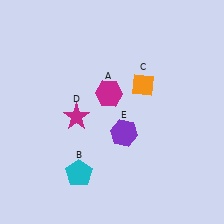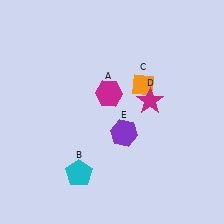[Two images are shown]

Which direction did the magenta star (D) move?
The magenta star (D) moved right.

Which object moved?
The magenta star (D) moved right.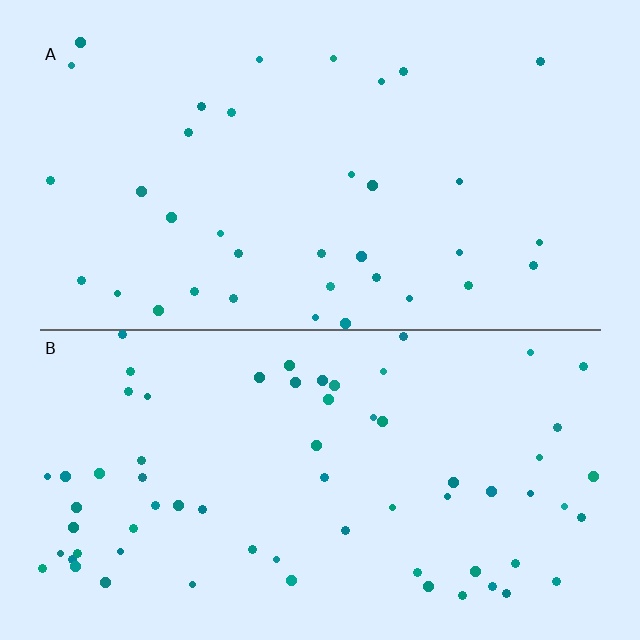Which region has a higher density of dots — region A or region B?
B (the bottom).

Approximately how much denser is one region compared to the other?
Approximately 1.8× — region B over region A.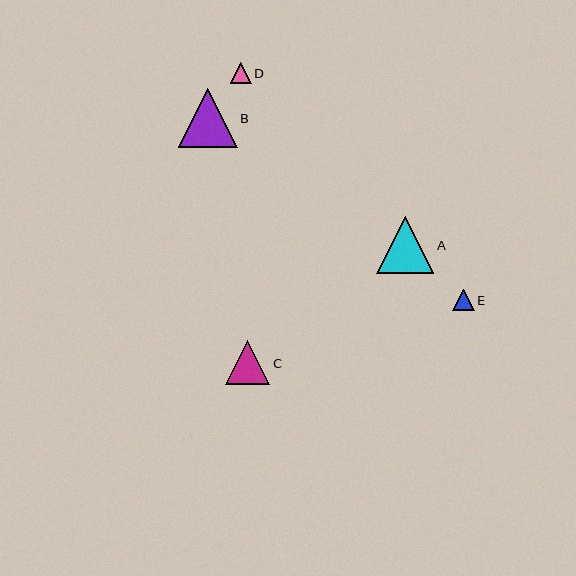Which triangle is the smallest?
Triangle D is the smallest with a size of approximately 21 pixels.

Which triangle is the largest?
Triangle B is the largest with a size of approximately 58 pixels.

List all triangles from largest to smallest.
From largest to smallest: B, A, C, E, D.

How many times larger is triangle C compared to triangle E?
Triangle C is approximately 2.0 times the size of triangle E.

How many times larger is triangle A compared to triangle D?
Triangle A is approximately 2.7 times the size of triangle D.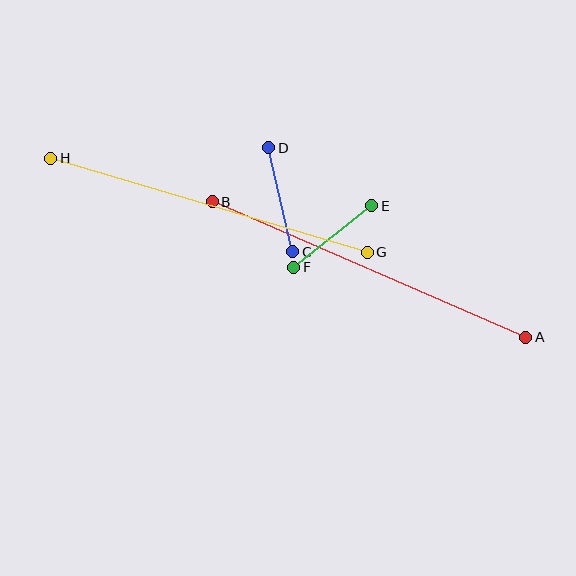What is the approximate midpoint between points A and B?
The midpoint is at approximately (369, 270) pixels.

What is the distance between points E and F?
The distance is approximately 99 pixels.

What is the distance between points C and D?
The distance is approximately 107 pixels.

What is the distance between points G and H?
The distance is approximately 330 pixels.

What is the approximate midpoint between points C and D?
The midpoint is at approximately (281, 200) pixels.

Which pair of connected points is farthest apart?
Points A and B are farthest apart.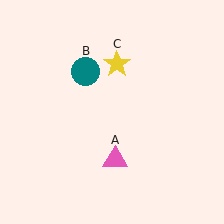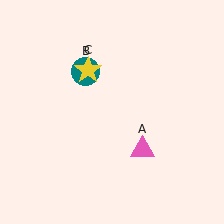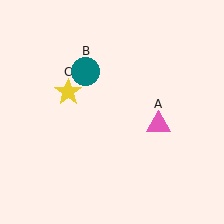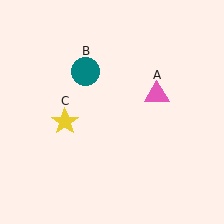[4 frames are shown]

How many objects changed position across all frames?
2 objects changed position: pink triangle (object A), yellow star (object C).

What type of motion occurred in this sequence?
The pink triangle (object A), yellow star (object C) rotated counterclockwise around the center of the scene.